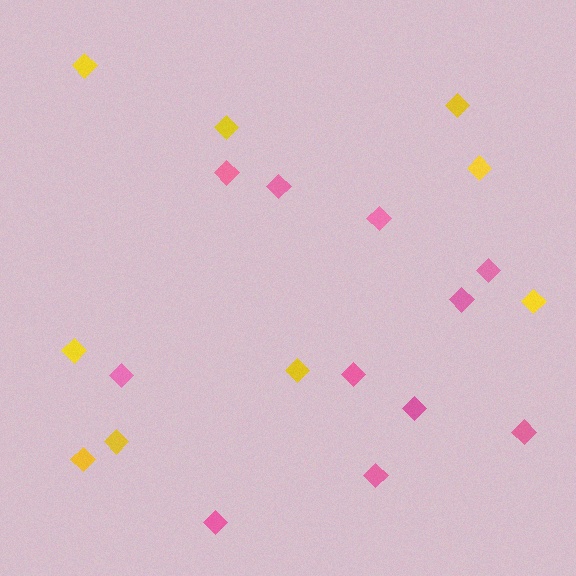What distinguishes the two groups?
There are 2 groups: one group of pink diamonds (11) and one group of yellow diamonds (9).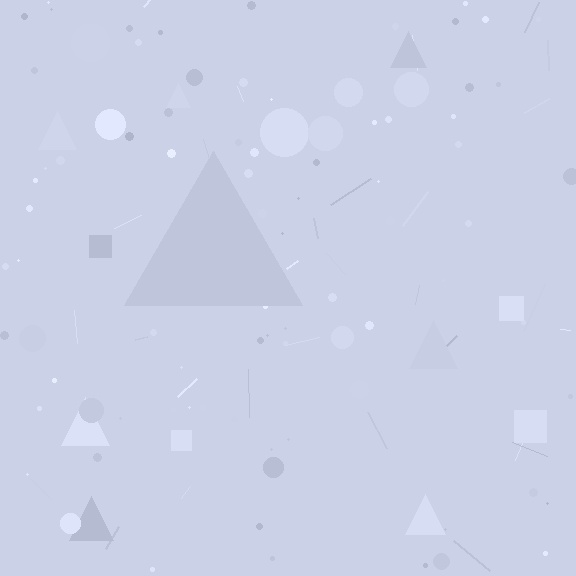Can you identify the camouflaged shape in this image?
The camouflaged shape is a triangle.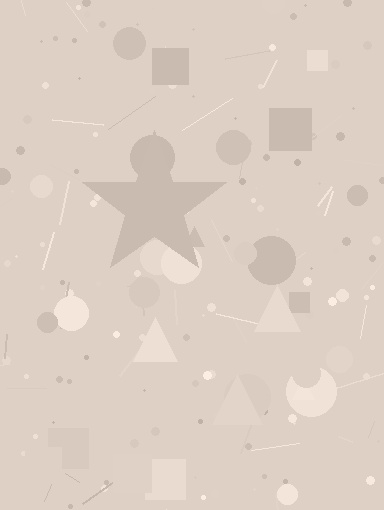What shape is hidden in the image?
A star is hidden in the image.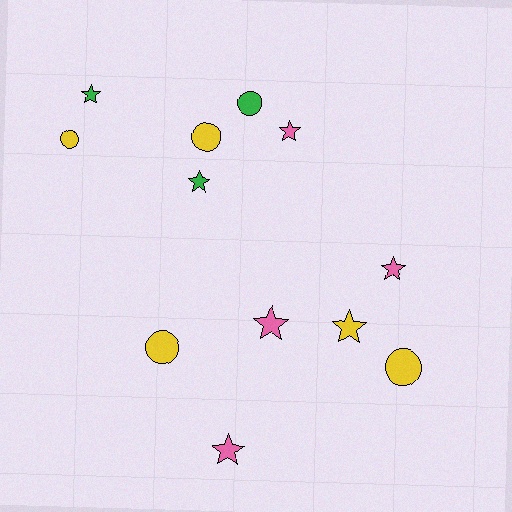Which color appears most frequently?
Yellow, with 5 objects.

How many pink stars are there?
There are 4 pink stars.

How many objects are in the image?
There are 12 objects.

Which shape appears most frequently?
Star, with 7 objects.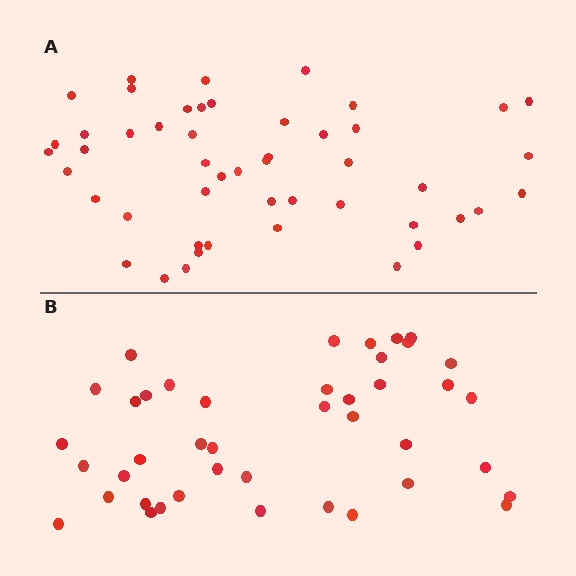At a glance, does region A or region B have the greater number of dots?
Region A (the top region) has more dots.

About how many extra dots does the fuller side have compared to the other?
Region A has roughly 8 or so more dots than region B.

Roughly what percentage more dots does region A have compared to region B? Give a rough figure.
About 15% more.